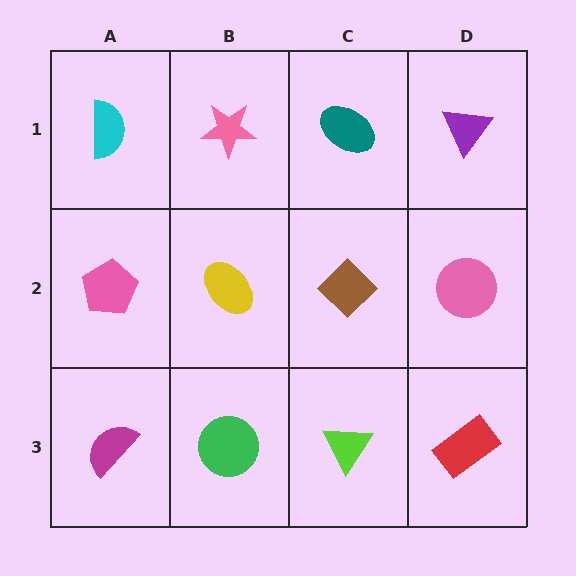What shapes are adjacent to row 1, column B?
A yellow ellipse (row 2, column B), a cyan semicircle (row 1, column A), a teal ellipse (row 1, column C).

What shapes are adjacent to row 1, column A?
A pink pentagon (row 2, column A), a pink star (row 1, column B).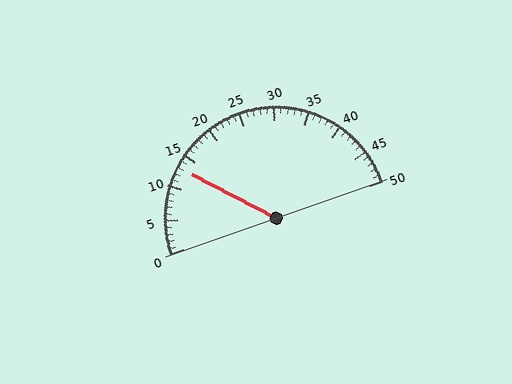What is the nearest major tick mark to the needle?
The nearest major tick mark is 15.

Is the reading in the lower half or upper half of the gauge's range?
The reading is in the lower half of the range (0 to 50).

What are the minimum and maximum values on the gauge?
The gauge ranges from 0 to 50.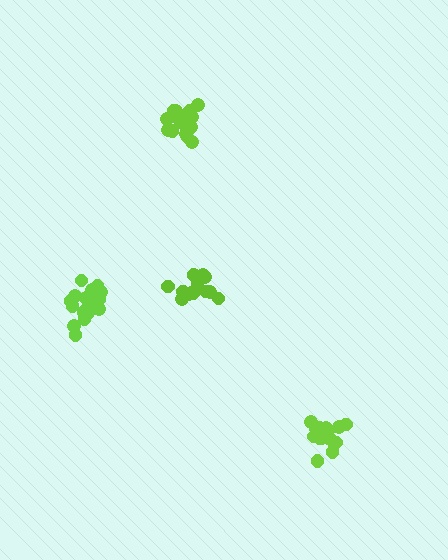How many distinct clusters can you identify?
There are 4 distinct clusters.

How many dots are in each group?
Group 1: 21 dots, Group 2: 19 dots, Group 3: 15 dots, Group 4: 21 dots (76 total).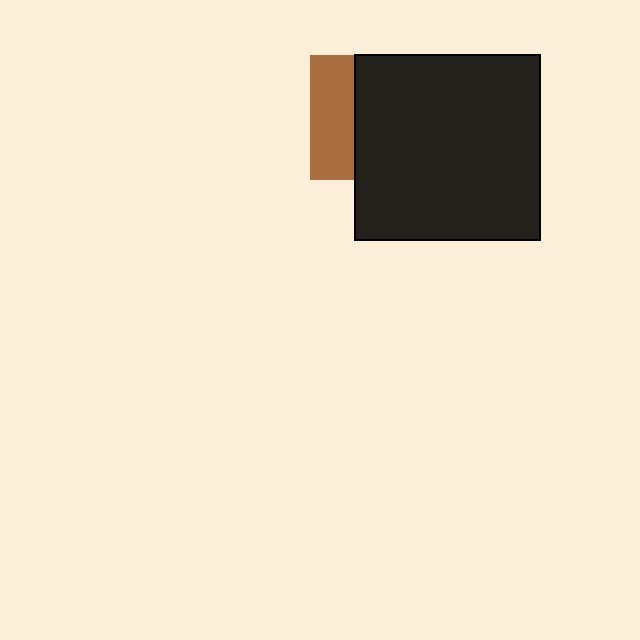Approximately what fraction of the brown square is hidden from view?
Roughly 65% of the brown square is hidden behind the black square.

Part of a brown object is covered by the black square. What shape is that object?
It is a square.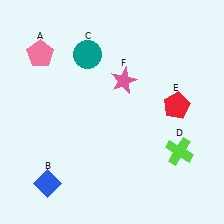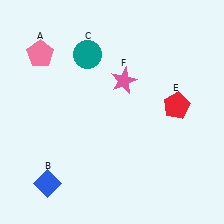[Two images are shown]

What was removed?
The lime cross (D) was removed in Image 2.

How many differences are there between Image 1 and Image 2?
There is 1 difference between the two images.